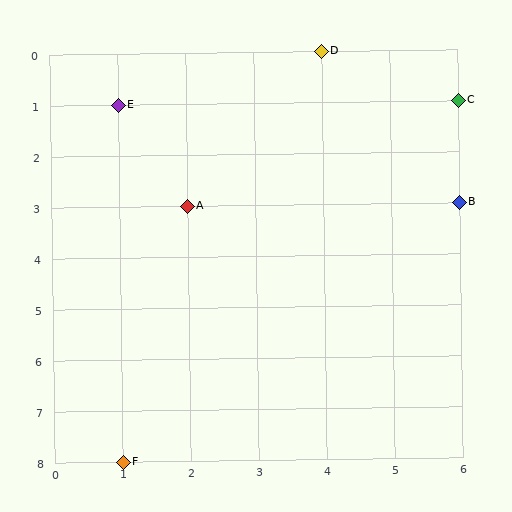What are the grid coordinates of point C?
Point C is at grid coordinates (6, 1).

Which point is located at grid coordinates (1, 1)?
Point E is at (1, 1).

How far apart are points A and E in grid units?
Points A and E are 1 column and 2 rows apart (about 2.2 grid units diagonally).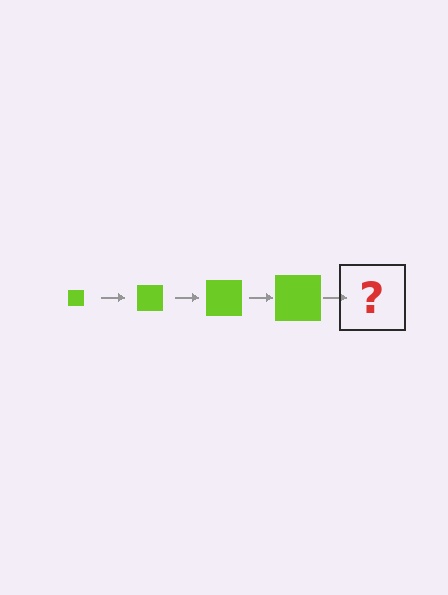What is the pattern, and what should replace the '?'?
The pattern is that the square gets progressively larger each step. The '?' should be a lime square, larger than the previous one.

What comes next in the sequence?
The next element should be a lime square, larger than the previous one.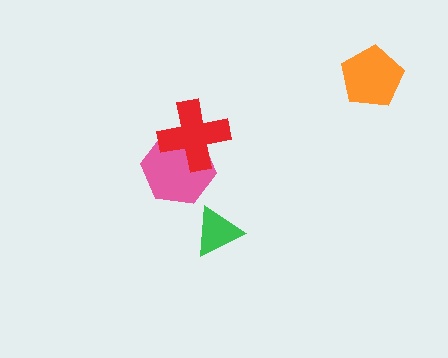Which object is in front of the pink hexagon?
The red cross is in front of the pink hexagon.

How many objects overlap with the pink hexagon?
1 object overlaps with the pink hexagon.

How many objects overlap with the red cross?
1 object overlaps with the red cross.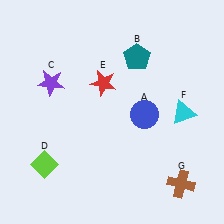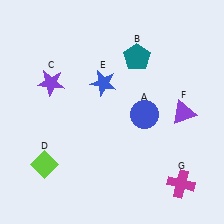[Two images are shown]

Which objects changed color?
E changed from red to blue. F changed from cyan to purple. G changed from brown to magenta.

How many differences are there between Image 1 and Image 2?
There are 3 differences between the two images.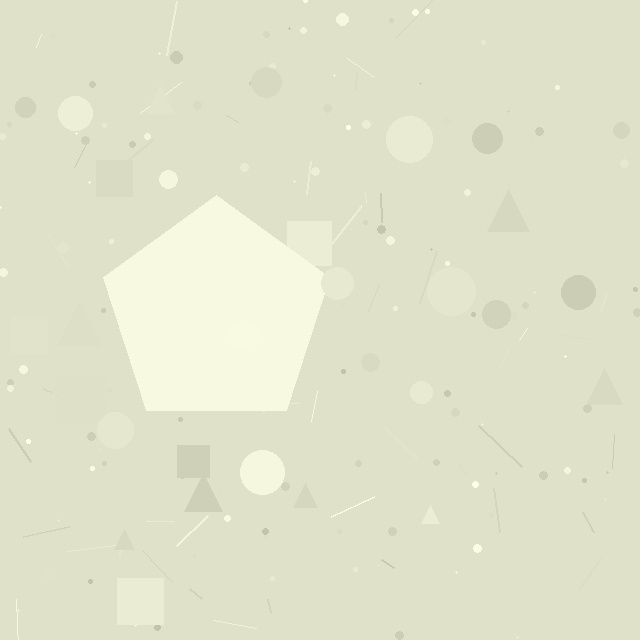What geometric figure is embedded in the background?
A pentagon is embedded in the background.